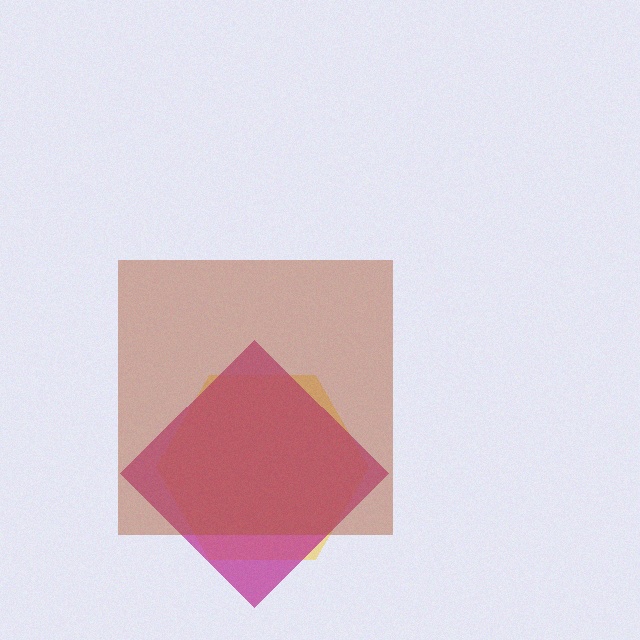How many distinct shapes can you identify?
There are 3 distinct shapes: a yellow hexagon, a magenta diamond, a brown square.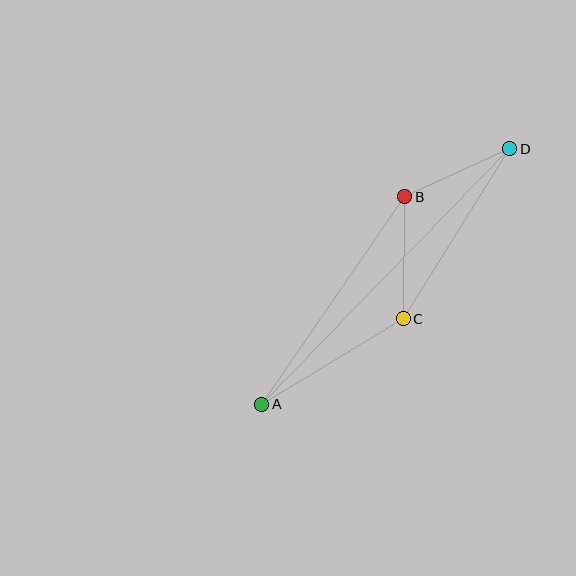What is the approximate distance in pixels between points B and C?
The distance between B and C is approximately 122 pixels.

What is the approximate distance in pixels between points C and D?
The distance between C and D is approximately 201 pixels.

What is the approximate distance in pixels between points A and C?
The distance between A and C is approximately 165 pixels.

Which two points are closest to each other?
Points B and D are closest to each other.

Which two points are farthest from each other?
Points A and D are farthest from each other.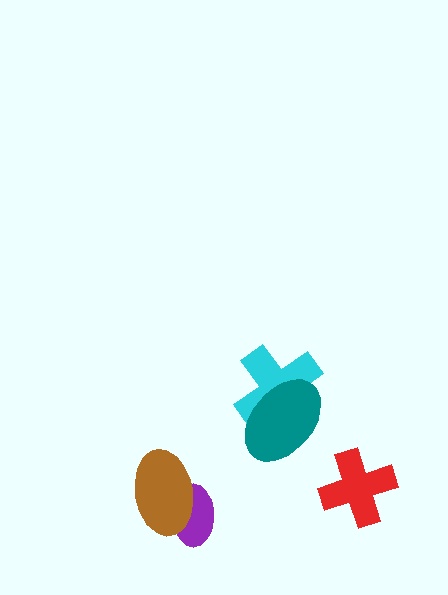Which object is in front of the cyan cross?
The teal ellipse is in front of the cyan cross.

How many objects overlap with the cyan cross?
1 object overlaps with the cyan cross.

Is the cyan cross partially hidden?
Yes, it is partially covered by another shape.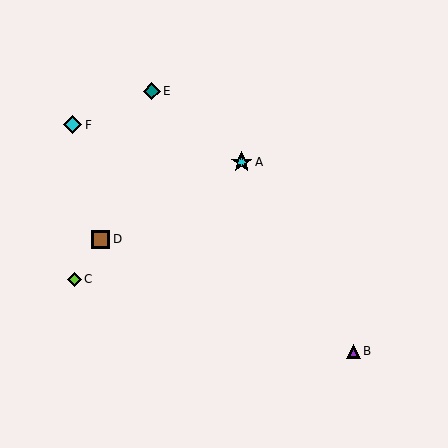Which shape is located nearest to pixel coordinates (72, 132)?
The cyan diamond (labeled F) at (73, 125) is nearest to that location.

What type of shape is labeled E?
Shape E is a teal diamond.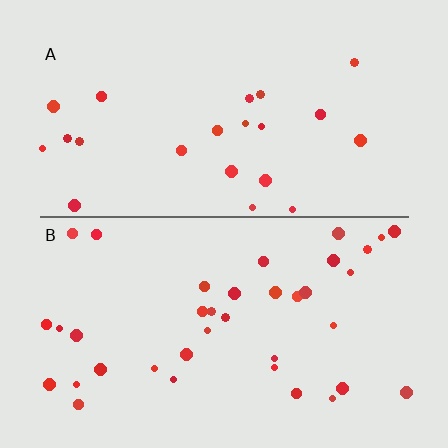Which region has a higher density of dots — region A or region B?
B (the bottom).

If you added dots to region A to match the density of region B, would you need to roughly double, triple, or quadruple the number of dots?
Approximately double.